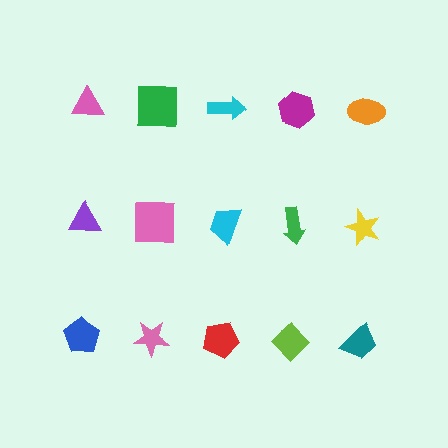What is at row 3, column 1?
A blue pentagon.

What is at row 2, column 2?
A pink square.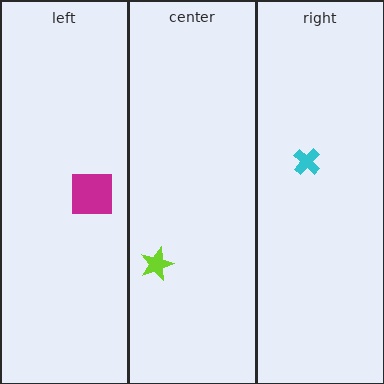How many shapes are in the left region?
1.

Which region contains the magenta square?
The left region.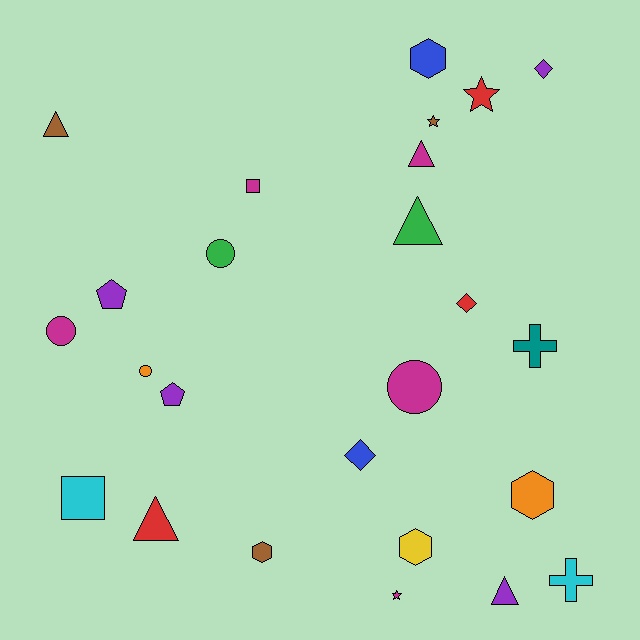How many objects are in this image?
There are 25 objects.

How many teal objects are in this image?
There is 1 teal object.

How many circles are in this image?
There are 4 circles.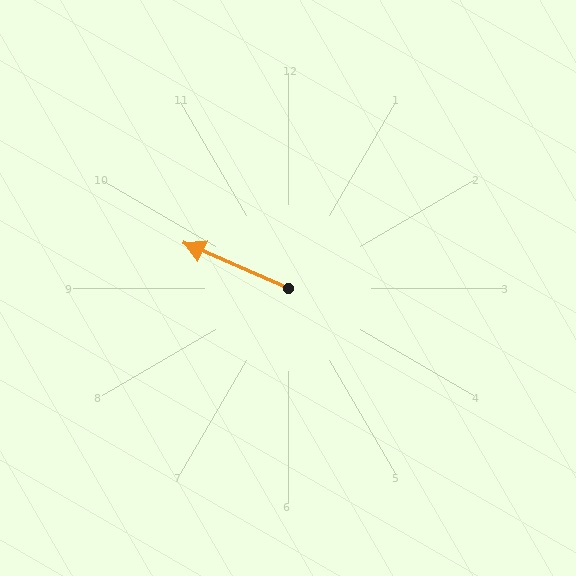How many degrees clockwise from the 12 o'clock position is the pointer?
Approximately 294 degrees.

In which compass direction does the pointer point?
Northwest.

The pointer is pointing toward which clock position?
Roughly 10 o'clock.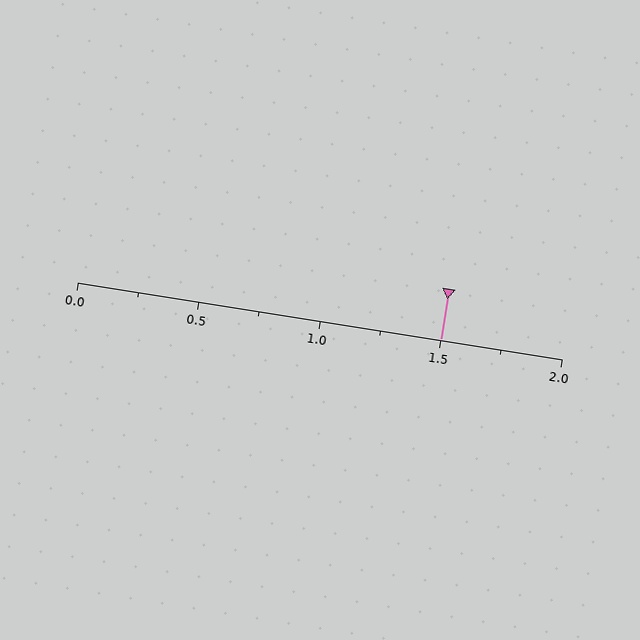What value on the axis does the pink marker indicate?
The marker indicates approximately 1.5.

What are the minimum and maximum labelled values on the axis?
The axis runs from 0.0 to 2.0.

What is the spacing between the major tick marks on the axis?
The major ticks are spaced 0.5 apart.